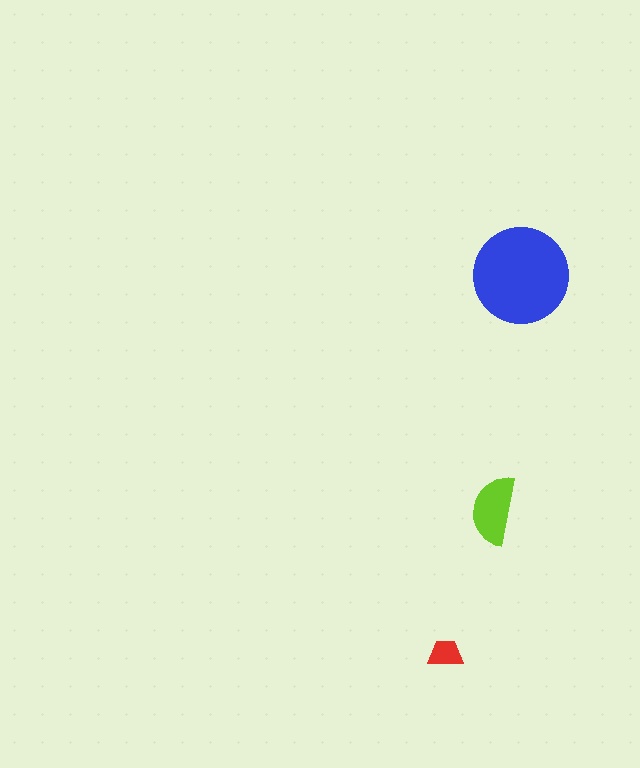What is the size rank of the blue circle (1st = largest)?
1st.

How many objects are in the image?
There are 3 objects in the image.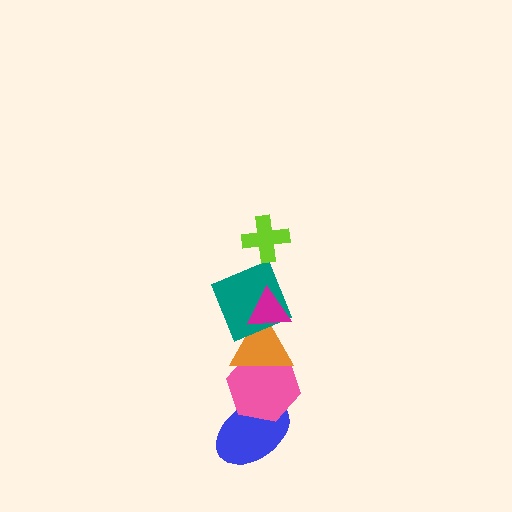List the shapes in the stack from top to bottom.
From top to bottom: the lime cross, the magenta triangle, the teal square, the orange triangle, the pink hexagon, the blue ellipse.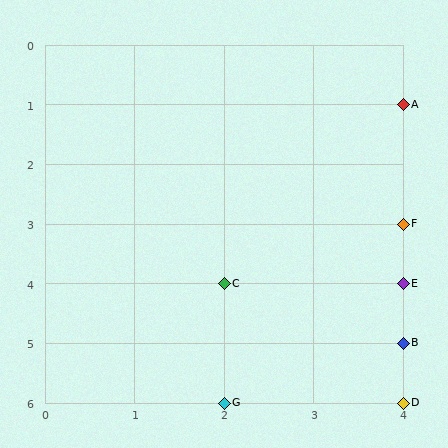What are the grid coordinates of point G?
Point G is at grid coordinates (2, 6).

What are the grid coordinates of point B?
Point B is at grid coordinates (4, 5).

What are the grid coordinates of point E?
Point E is at grid coordinates (4, 4).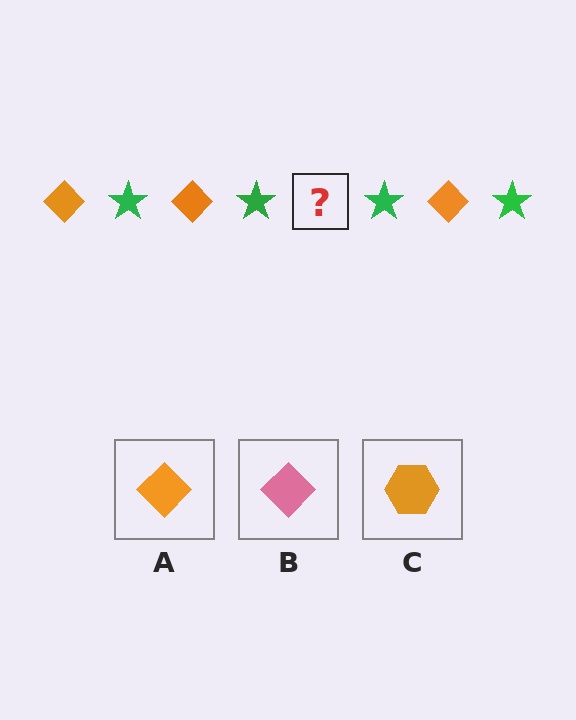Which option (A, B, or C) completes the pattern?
A.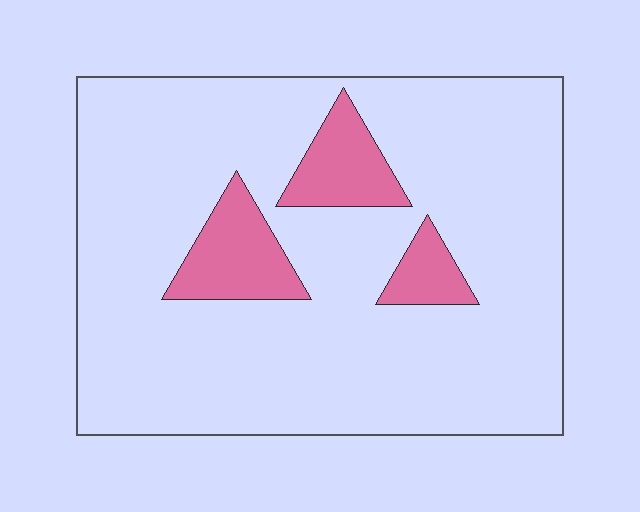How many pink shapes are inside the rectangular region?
3.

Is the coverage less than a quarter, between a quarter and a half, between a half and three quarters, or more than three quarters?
Less than a quarter.